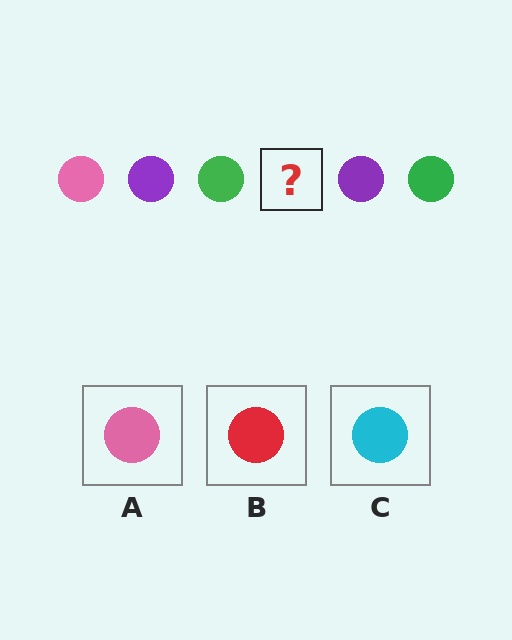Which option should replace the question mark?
Option A.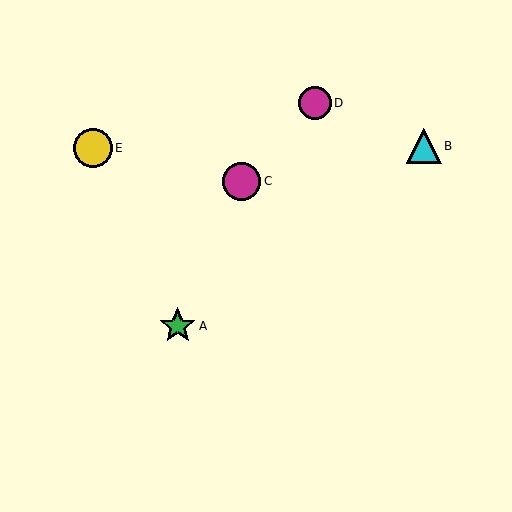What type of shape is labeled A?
Shape A is a green star.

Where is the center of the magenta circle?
The center of the magenta circle is at (315, 103).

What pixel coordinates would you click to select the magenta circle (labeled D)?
Click at (315, 103) to select the magenta circle D.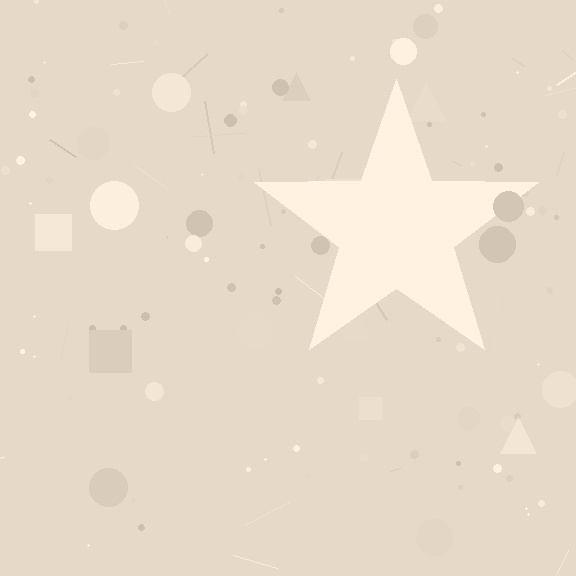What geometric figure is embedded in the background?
A star is embedded in the background.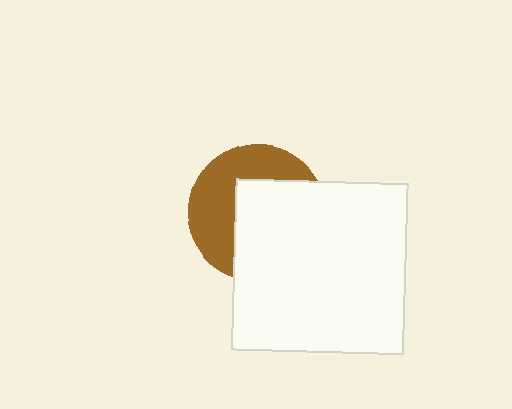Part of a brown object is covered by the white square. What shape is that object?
It is a circle.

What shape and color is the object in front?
The object in front is a white square.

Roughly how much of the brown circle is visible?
About half of it is visible (roughly 46%).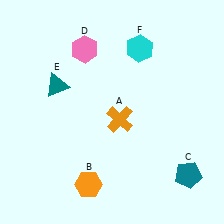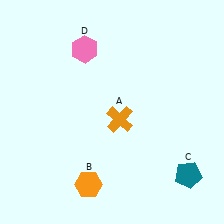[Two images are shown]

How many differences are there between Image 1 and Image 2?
There are 2 differences between the two images.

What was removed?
The cyan hexagon (F), the teal triangle (E) were removed in Image 2.